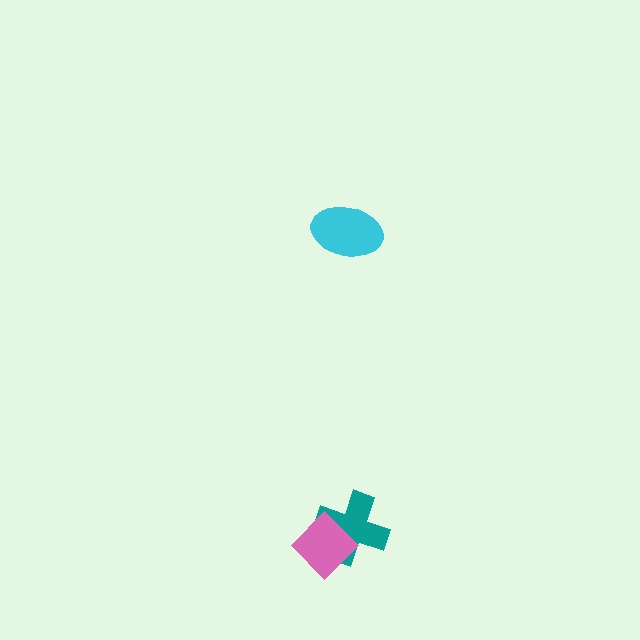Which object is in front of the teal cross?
The pink diamond is in front of the teal cross.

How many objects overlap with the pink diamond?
1 object overlaps with the pink diamond.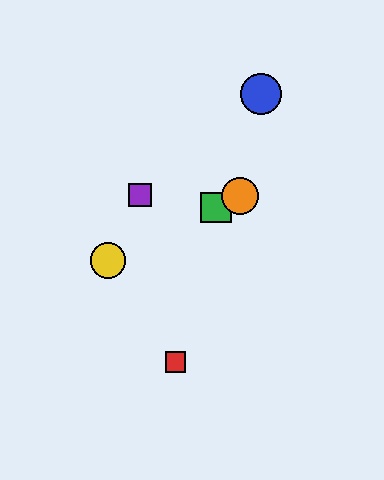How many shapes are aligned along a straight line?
3 shapes (the green square, the yellow circle, the orange circle) are aligned along a straight line.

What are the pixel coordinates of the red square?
The red square is at (176, 362).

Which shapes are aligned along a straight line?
The green square, the yellow circle, the orange circle are aligned along a straight line.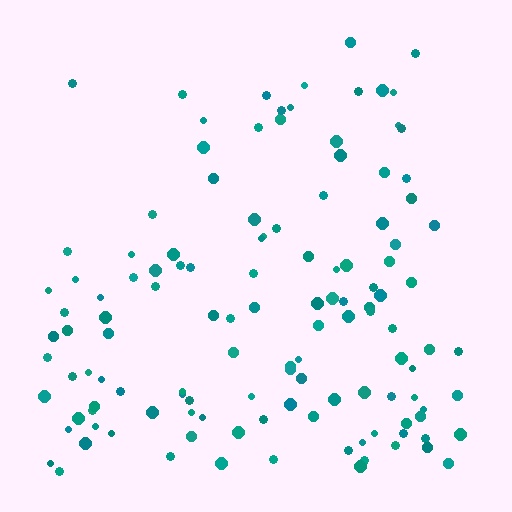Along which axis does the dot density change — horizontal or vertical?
Vertical.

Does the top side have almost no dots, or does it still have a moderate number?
Still a moderate number, just noticeably fewer than the bottom.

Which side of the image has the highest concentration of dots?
The bottom.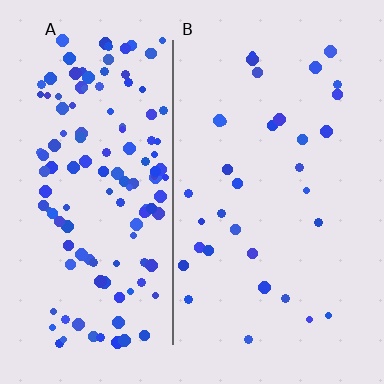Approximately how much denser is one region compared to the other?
Approximately 4.1× — region A over region B.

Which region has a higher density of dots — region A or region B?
A (the left).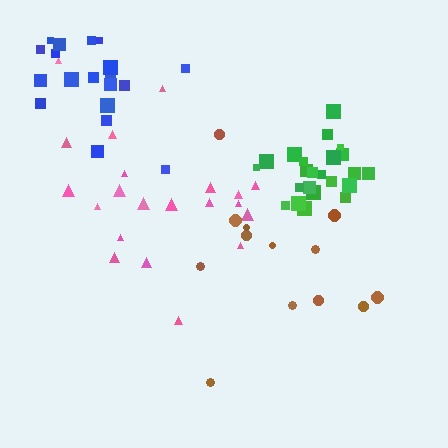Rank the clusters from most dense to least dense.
green, blue, pink, brown.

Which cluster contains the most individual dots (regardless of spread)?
Green (23).